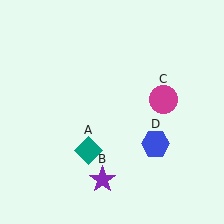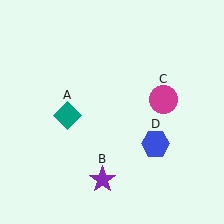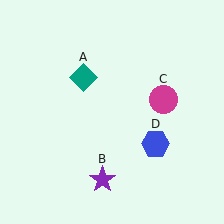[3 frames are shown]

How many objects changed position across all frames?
1 object changed position: teal diamond (object A).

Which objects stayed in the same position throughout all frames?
Purple star (object B) and magenta circle (object C) and blue hexagon (object D) remained stationary.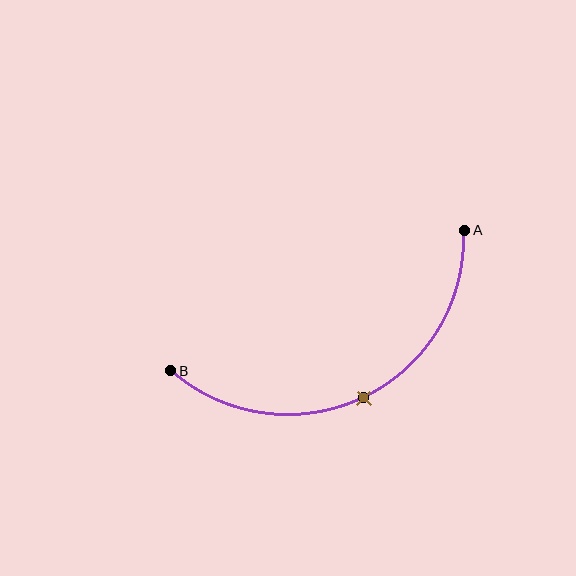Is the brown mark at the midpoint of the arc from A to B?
Yes. The brown mark lies on the arc at equal arc-length from both A and B — it is the arc midpoint.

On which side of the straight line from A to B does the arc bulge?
The arc bulges below the straight line connecting A and B.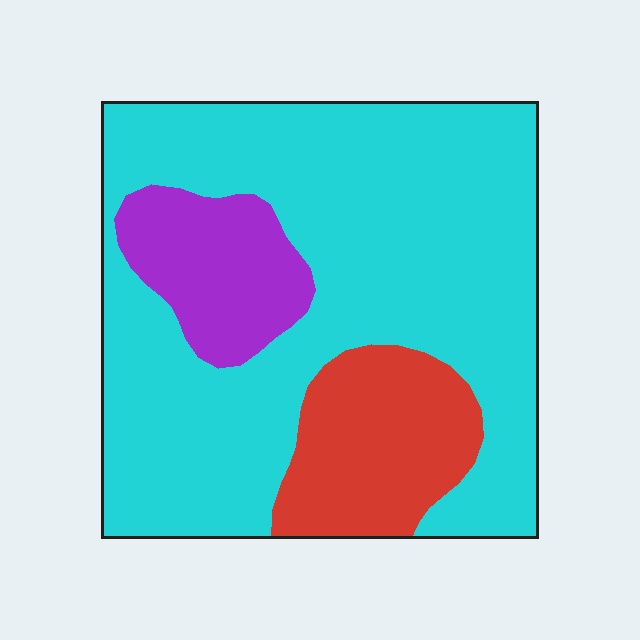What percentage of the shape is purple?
Purple takes up less than a sixth of the shape.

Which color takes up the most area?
Cyan, at roughly 70%.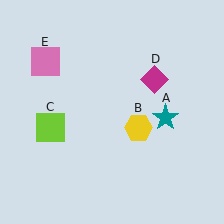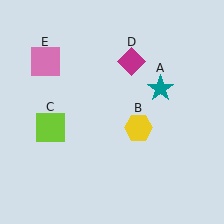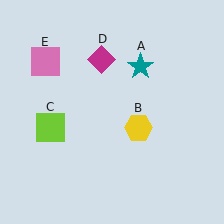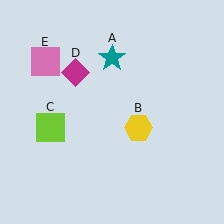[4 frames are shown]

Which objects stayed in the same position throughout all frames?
Yellow hexagon (object B) and lime square (object C) and pink square (object E) remained stationary.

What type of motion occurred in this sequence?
The teal star (object A), magenta diamond (object D) rotated counterclockwise around the center of the scene.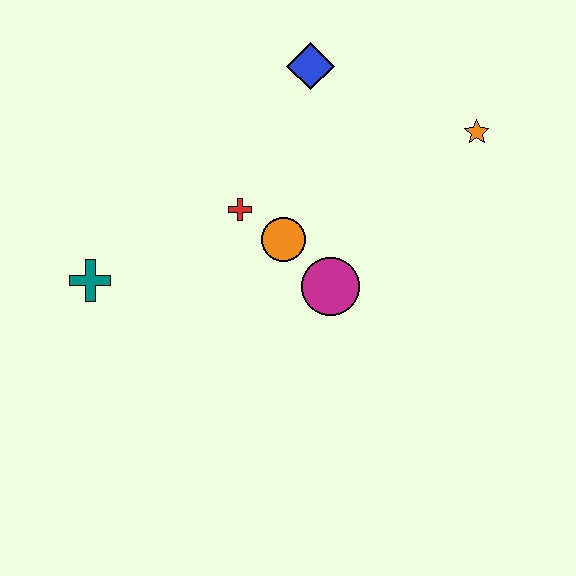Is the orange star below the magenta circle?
No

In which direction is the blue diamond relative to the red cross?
The blue diamond is above the red cross.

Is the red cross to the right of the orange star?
No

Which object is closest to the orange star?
The blue diamond is closest to the orange star.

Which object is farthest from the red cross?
The orange star is farthest from the red cross.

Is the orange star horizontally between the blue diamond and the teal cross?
No